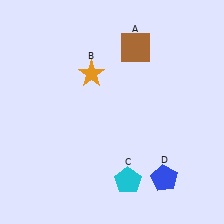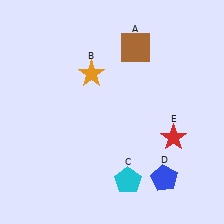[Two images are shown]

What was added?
A red star (E) was added in Image 2.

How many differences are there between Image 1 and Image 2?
There is 1 difference between the two images.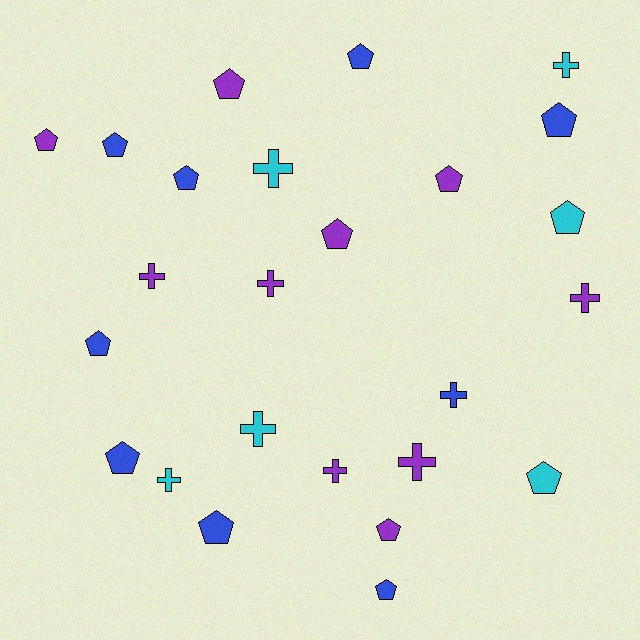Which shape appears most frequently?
Pentagon, with 15 objects.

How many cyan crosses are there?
There are 4 cyan crosses.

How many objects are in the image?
There are 25 objects.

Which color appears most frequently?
Purple, with 10 objects.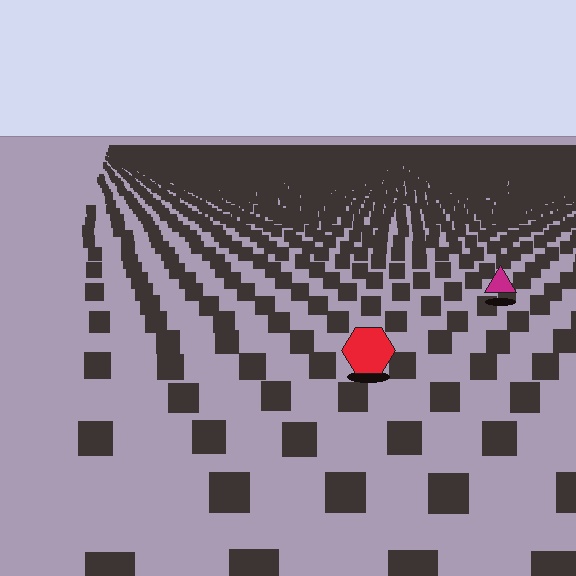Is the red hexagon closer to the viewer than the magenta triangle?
Yes. The red hexagon is closer — you can tell from the texture gradient: the ground texture is coarser near it.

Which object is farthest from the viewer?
The magenta triangle is farthest from the viewer. It appears smaller and the ground texture around it is denser.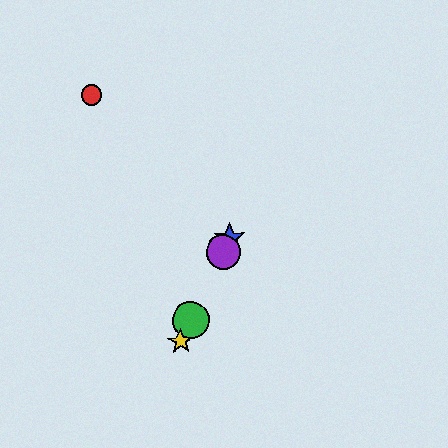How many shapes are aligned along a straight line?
4 shapes (the blue star, the green circle, the yellow star, the purple circle) are aligned along a straight line.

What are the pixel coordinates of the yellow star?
The yellow star is at (181, 341).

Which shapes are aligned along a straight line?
The blue star, the green circle, the yellow star, the purple circle are aligned along a straight line.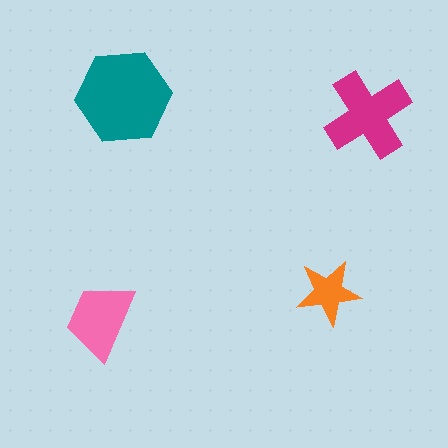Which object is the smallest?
The orange star.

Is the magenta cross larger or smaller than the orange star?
Larger.